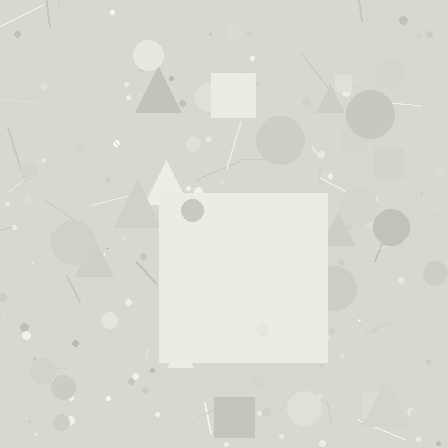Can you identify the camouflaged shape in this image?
The camouflaged shape is a square.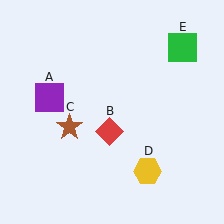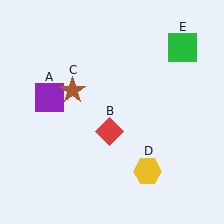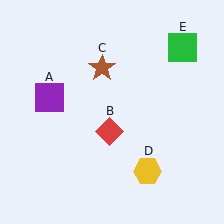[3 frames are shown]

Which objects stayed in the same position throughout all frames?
Purple square (object A) and red diamond (object B) and yellow hexagon (object D) and green square (object E) remained stationary.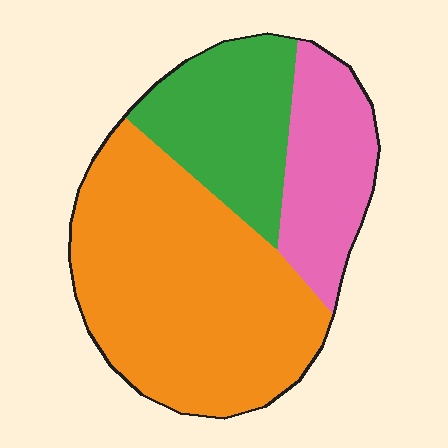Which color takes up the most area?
Orange, at roughly 55%.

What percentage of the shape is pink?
Pink takes up between a sixth and a third of the shape.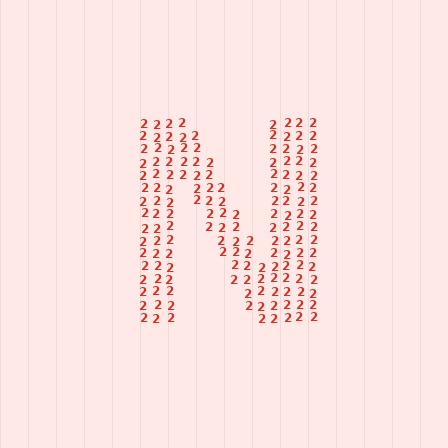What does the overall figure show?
The overall figure shows the letter N.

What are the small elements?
The small elements are digit 2's.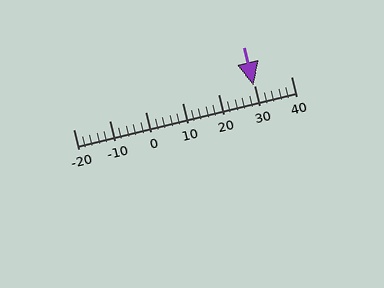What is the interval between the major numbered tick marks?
The major tick marks are spaced 10 units apart.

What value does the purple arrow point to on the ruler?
The purple arrow points to approximately 30.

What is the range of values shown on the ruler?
The ruler shows values from -20 to 40.